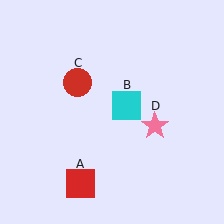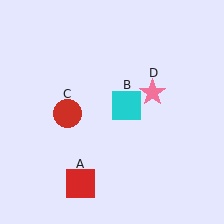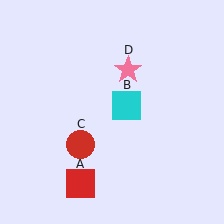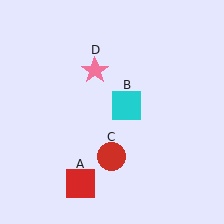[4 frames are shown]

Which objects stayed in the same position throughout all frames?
Red square (object A) and cyan square (object B) remained stationary.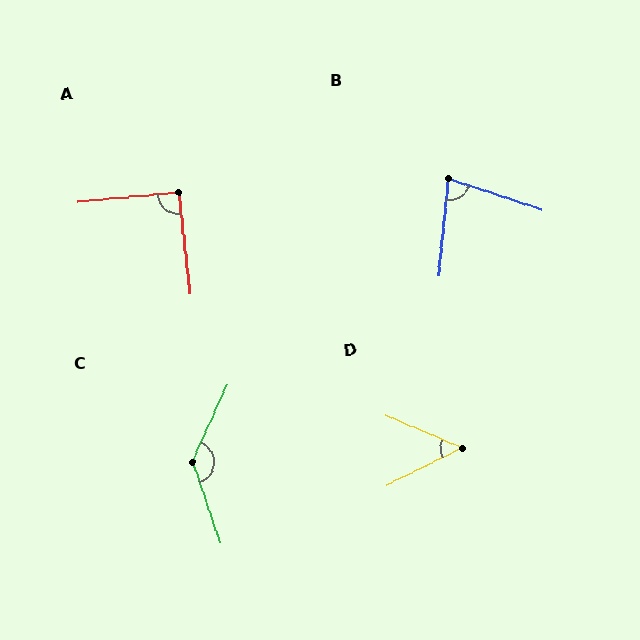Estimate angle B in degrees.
Approximately 77 degrees.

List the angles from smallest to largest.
D (49°), B (77°), A (91°), C (137°).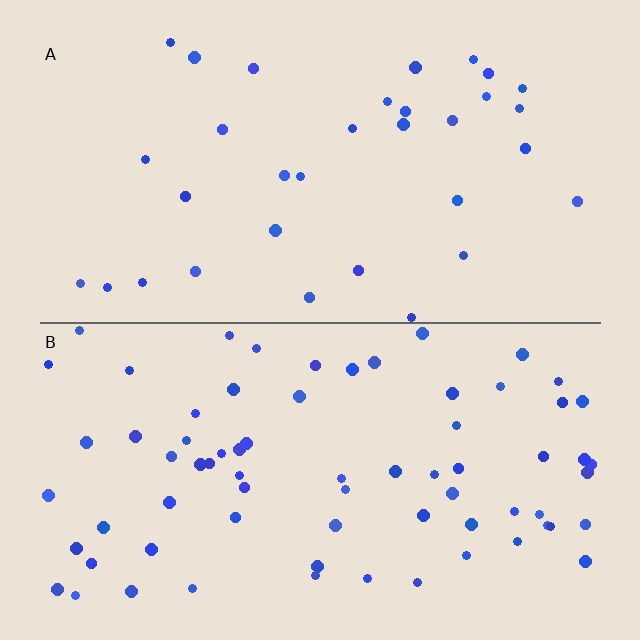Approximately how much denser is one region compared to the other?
Approximately 2.2× — region B over region A.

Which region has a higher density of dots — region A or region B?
B (the bottom).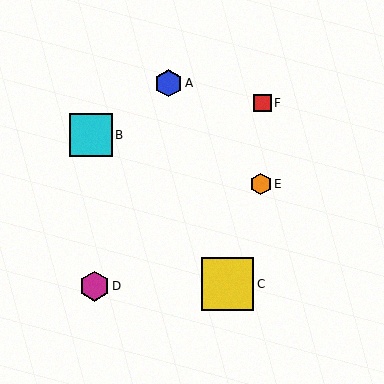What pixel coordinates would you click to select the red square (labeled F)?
Click at (262, 103) to select the red square F.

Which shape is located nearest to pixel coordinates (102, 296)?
The magenta hexagon (labeled D) at (95, 286) is nearest to that location.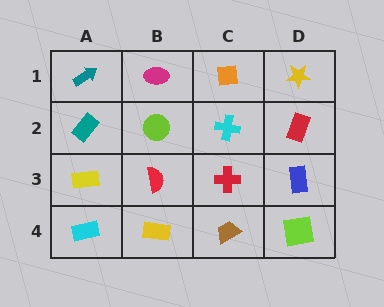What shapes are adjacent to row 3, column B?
A lime circle (row 2, column B), a yellow rectangle (row 4, column B), a yellow rectangle (row 3, column A), a red cross (row 3, column C).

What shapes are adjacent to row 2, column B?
A magenta ellipse (row 1, column B), a red semicircle (row 3, column B), a teal rectangle (row 2, column A), a cyan cross (row 2, column C).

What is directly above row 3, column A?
A teal rectangle.